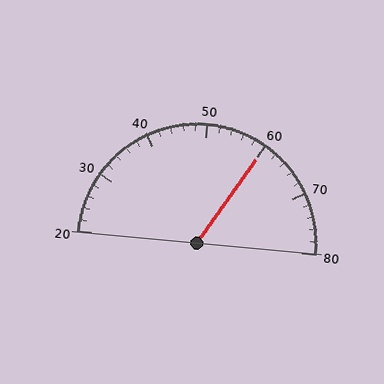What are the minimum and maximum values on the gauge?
The gauge ranges from 20 to 80.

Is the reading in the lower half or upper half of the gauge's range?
The reading is in the upper half of the range (20 to 80).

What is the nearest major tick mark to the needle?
The nearest major tick mark is 60.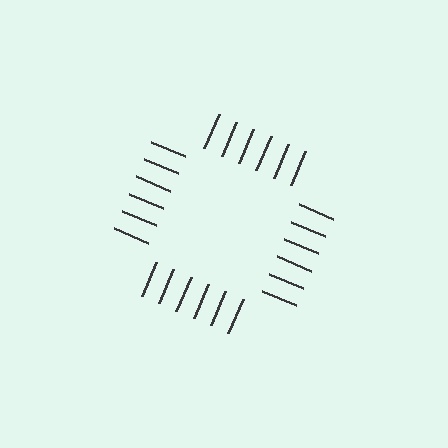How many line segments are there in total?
24 — 6 along each of the 4 edges.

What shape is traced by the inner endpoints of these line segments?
An illusory square — the line segments terminate on its edges but no continuous stroke is drawn.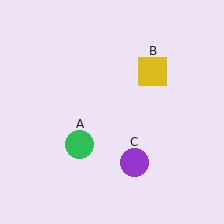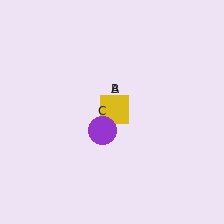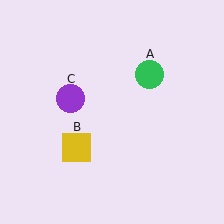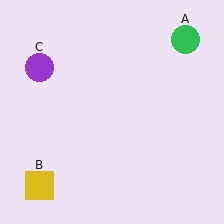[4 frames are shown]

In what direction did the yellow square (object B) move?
The yellow square (object B) moved down and to the left.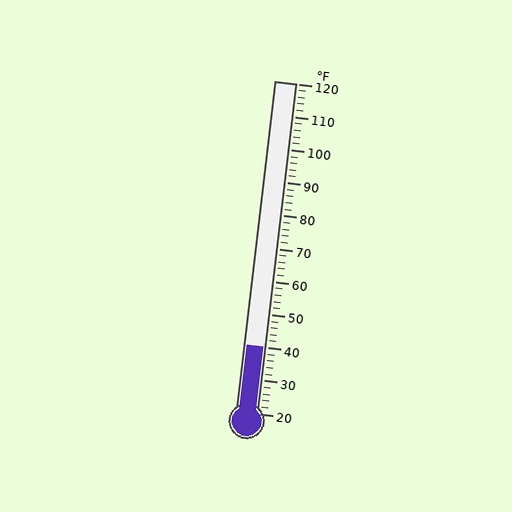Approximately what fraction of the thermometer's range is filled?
The thermometer is filled to approximately 20% of its range.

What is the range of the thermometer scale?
The thermometer scale ranges from 20°F to 120°F.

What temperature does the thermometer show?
The thermometer shows approximately 40°F.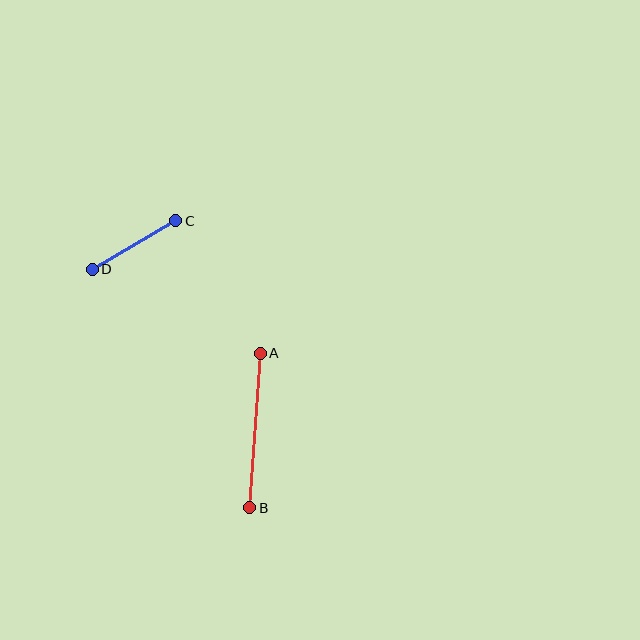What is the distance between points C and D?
The distance is approximately 97 pixels.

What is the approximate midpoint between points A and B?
The midpoint is at approximately (255, 431) pixels.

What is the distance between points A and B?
The distance is approximately 155 pixels.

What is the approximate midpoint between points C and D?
The midpoint is at approximately (134, 245) pixels.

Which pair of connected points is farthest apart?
Points A and B are farthest apart.